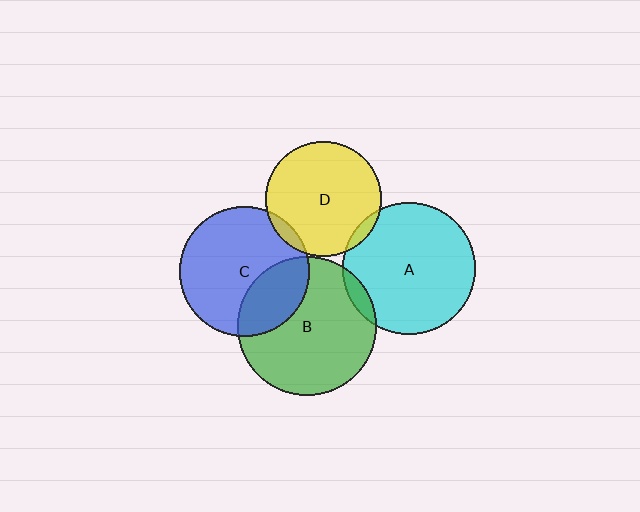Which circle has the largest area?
Circle B (green).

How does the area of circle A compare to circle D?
Approximately 1.3 times.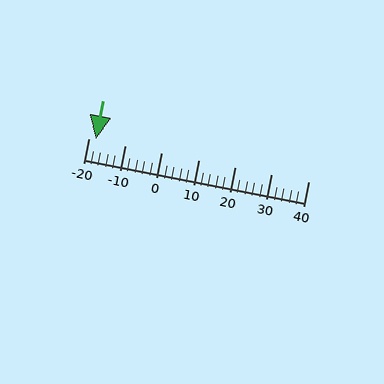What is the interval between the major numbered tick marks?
The major tick marks are spaced 10 units apart.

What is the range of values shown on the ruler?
The ruler shows values from -20 to 40.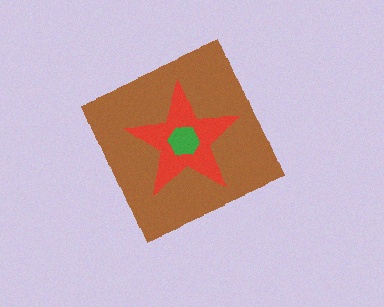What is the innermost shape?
The green hexagon.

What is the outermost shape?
The brown diamond.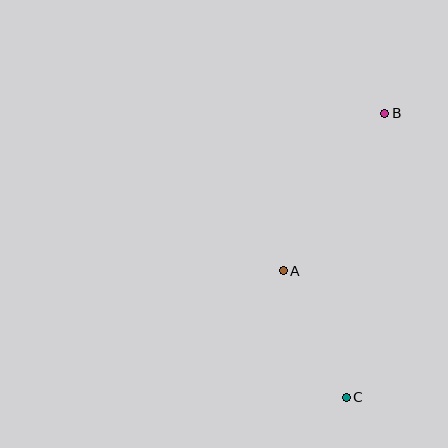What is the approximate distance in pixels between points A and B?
The distance between A and B is approximately 187 pixels.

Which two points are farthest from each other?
Points B and C are farthest from each other.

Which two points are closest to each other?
Points A and C are closest to each other.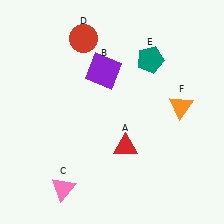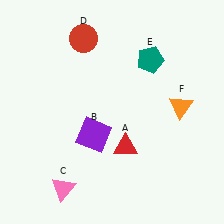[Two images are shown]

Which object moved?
The purple square (B) moved down.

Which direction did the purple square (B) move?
The purple square (B) moved down.